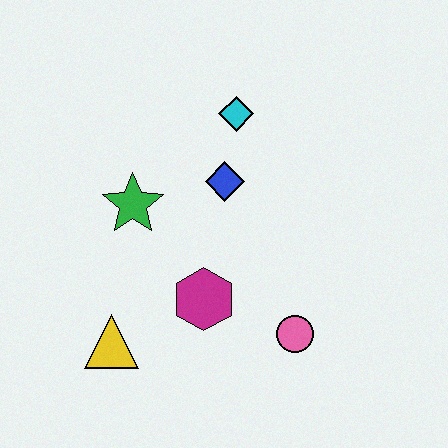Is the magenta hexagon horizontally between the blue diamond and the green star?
Yes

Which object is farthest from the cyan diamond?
The yellow triangle is farthest from the cyan diamond.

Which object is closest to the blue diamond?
The cyan diamond is closest to the blue diamond.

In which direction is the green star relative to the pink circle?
The green star is to the left of the pink circle.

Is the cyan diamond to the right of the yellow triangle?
Yes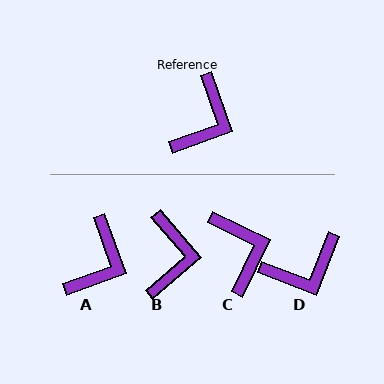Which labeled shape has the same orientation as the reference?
A.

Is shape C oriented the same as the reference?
No, it is off by about 45 degrees.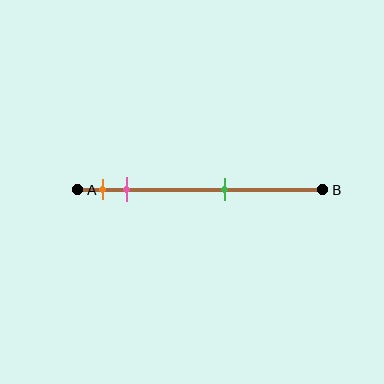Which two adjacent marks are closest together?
The orange and pink marks are the closest adjacent pair.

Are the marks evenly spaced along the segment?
No, the marks are not evenly spaced.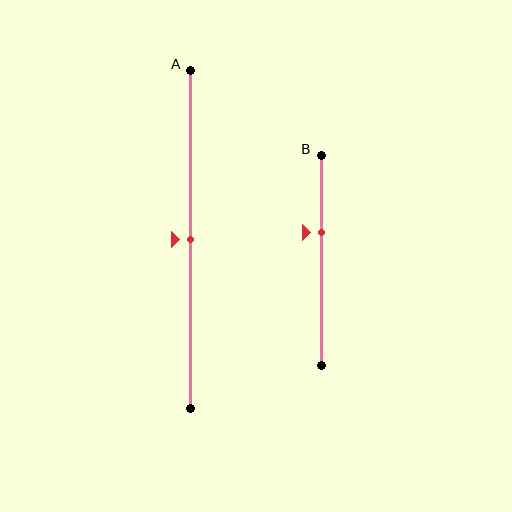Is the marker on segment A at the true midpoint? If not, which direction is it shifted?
Yes, the marker on segment A is at the true midpoint.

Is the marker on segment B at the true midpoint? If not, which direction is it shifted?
No, the marker on segment B is shifted upward by about 13% of the segment length.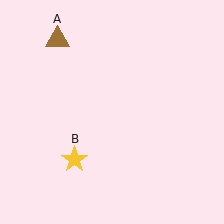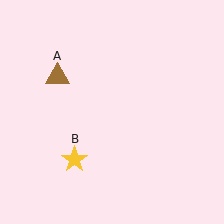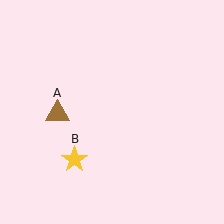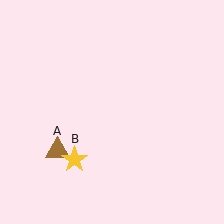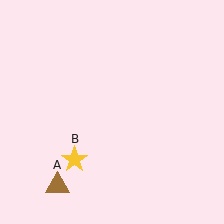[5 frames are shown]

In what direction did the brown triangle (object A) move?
The brown triangle (object A) moved down.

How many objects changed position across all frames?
1 object changed position: brown triangle (object A).